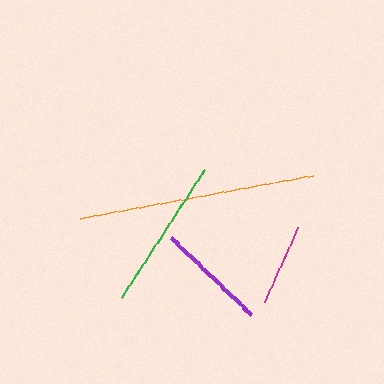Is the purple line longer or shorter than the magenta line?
The purple line is longer than the magenta line.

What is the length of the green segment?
The green segment is approximately 153 pixels long.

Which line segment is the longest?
The orange line is the longest at approximately 238 pixels.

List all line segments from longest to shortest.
From longest to shortest: orange, green, purple, magenta.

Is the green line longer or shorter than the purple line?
The green line is longer than the purple line.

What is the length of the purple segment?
The purple segment is approximately 112 pixels long.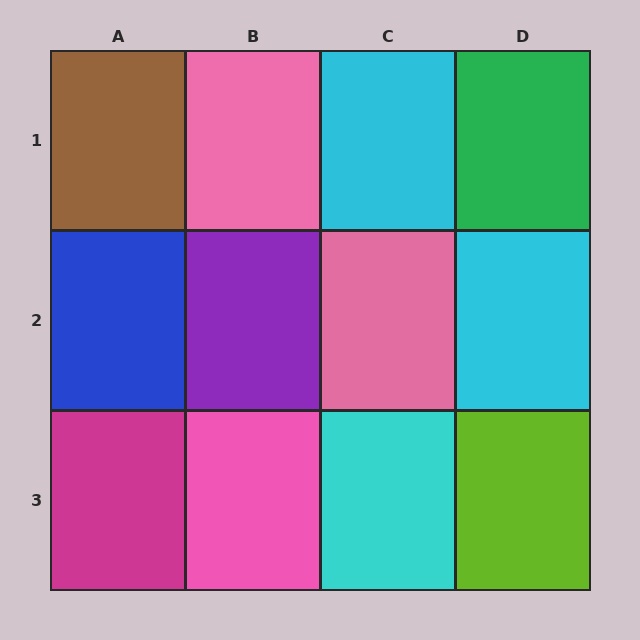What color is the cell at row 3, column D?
Lime.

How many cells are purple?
1 cell is purple.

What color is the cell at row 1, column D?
Green.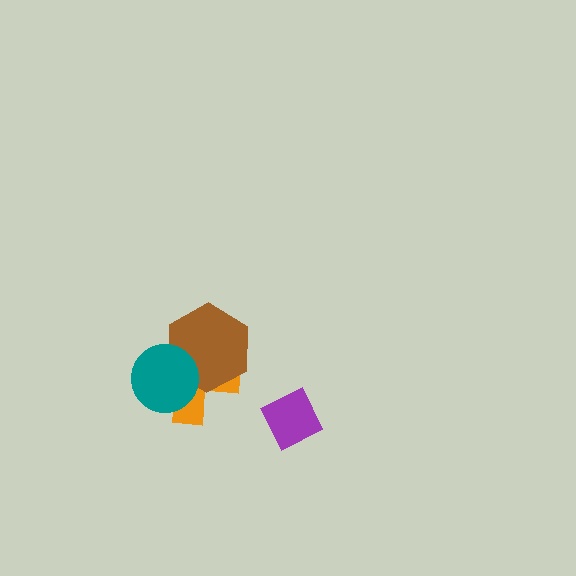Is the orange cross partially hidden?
Yes, it is partially covered by another shape.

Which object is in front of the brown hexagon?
The teal circle is in front of the brown hexagon.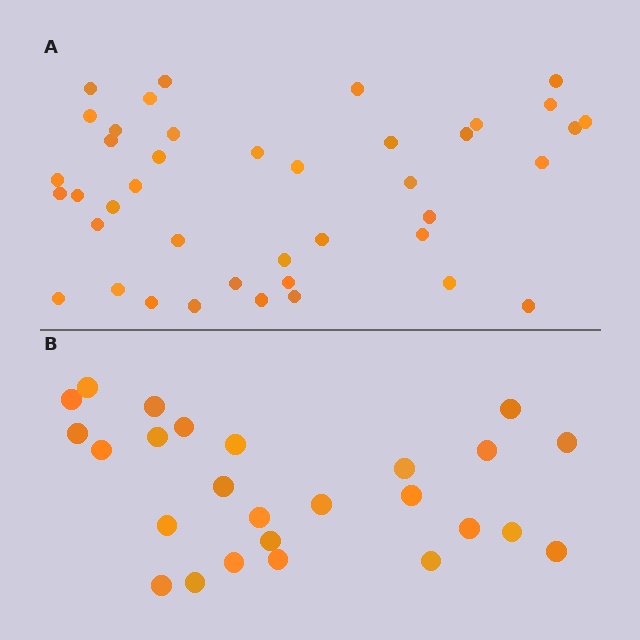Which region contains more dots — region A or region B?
Region A (the top region) has more dots.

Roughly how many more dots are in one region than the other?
Region A has approximately 15 more dots than region B.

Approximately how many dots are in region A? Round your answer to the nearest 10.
About 40 dots. (The exact count is 41, which rounds to 40.)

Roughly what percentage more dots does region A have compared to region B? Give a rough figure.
About 60% more.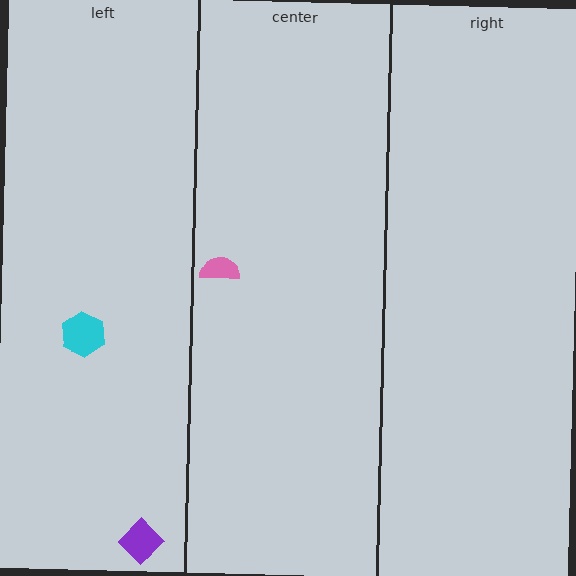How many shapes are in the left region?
2.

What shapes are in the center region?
The pink semicircle.